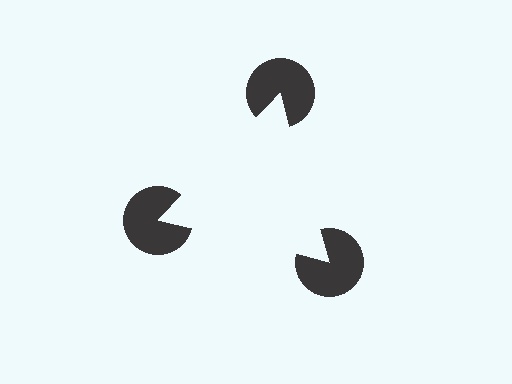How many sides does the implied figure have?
3 sides.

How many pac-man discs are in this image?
There are 3 — one at each vertex of the illusory triangle.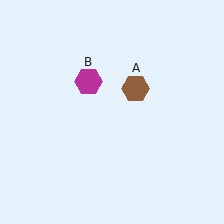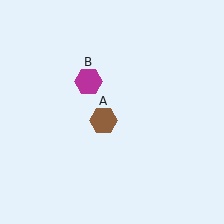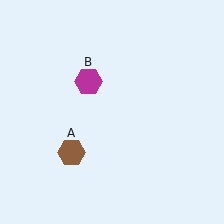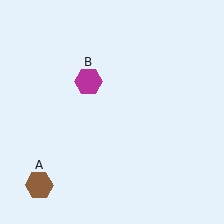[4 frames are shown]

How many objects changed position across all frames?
1 object changed position: brown hexagon (object A).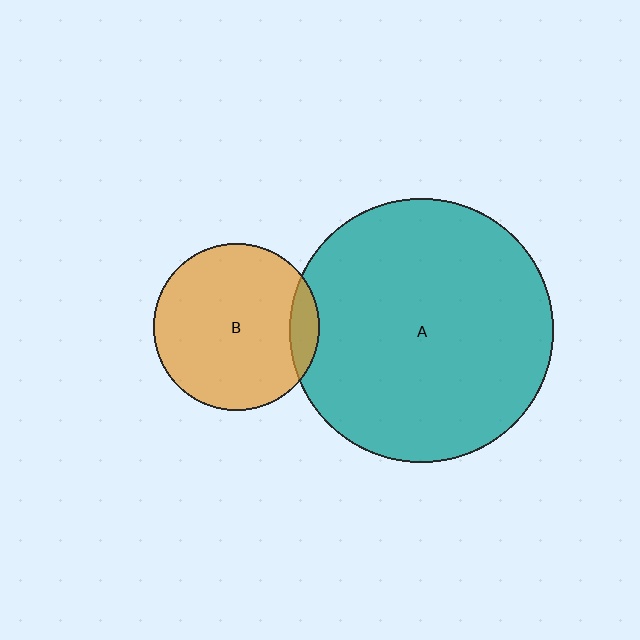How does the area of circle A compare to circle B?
Approximately 2.5 times.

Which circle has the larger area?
Circle A (teal).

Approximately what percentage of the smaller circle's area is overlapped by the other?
Approximately 10%.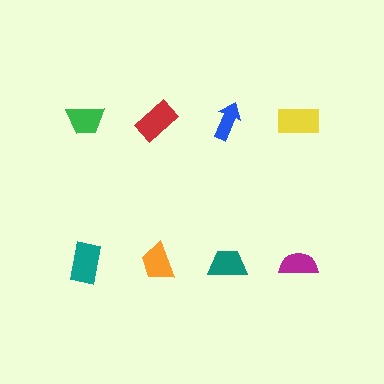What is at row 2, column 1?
A teal rectangle.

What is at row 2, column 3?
A teal trapezoid.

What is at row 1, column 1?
A green trapezoid.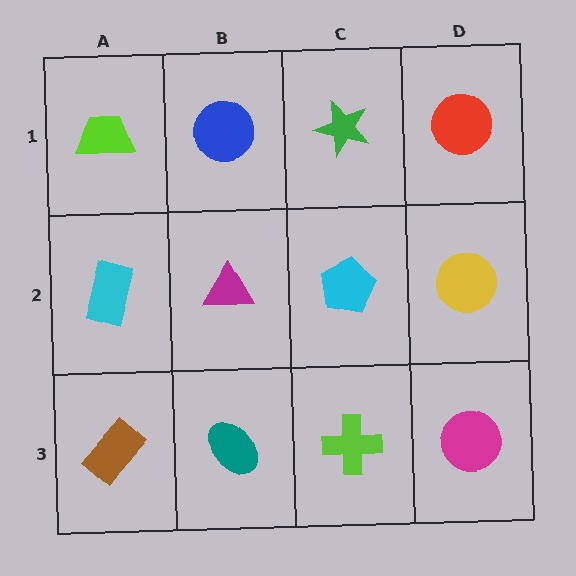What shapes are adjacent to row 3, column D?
A yellow circle (row 2, column D), a lime cross (row 3, column C).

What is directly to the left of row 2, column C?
A magenta triangle.